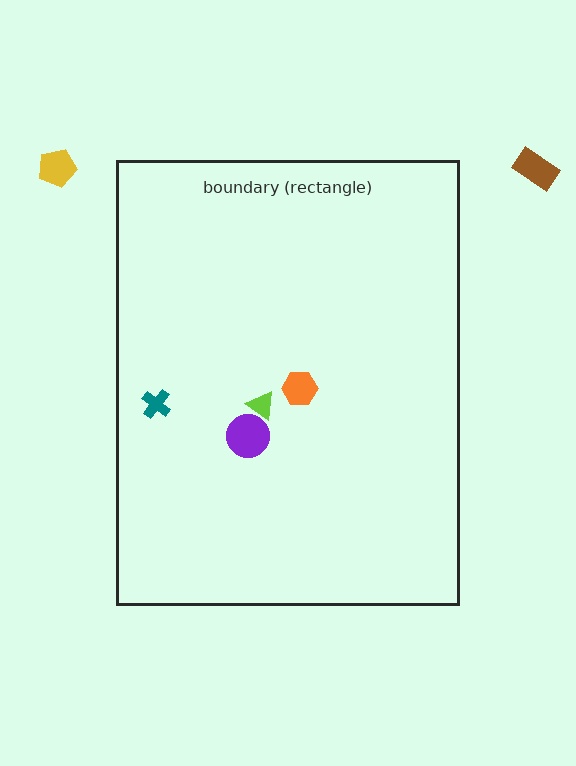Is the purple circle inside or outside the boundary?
Inside.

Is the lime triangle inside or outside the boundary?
Inside.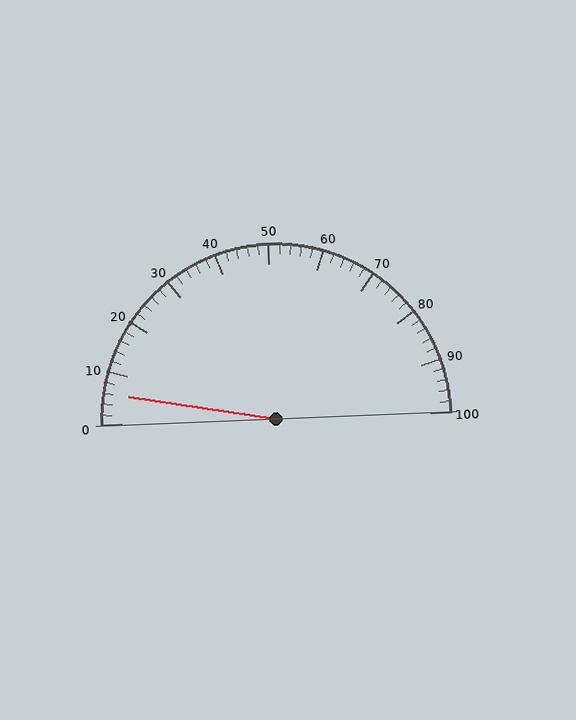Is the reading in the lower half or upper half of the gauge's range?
The reading is in the lower half of the range (0 to 100).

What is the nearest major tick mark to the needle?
The nearest major tick mark is 10.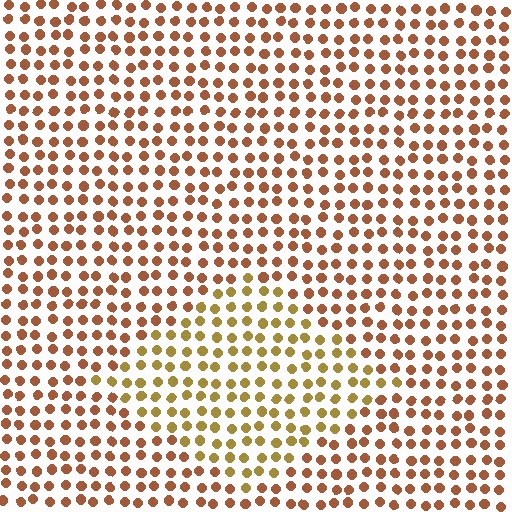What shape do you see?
I see a diamond.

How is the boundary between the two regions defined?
The boundary is defined purely by a slight shift in hue (about 30 degrees). Spacing, size, and orientation are identical on both sides.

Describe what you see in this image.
The image is filled with small brown elements in a uniform arrangement. A diamond-shaped region is visible where the elements are tinted to a slightly different hue, forming a subtle color boundary.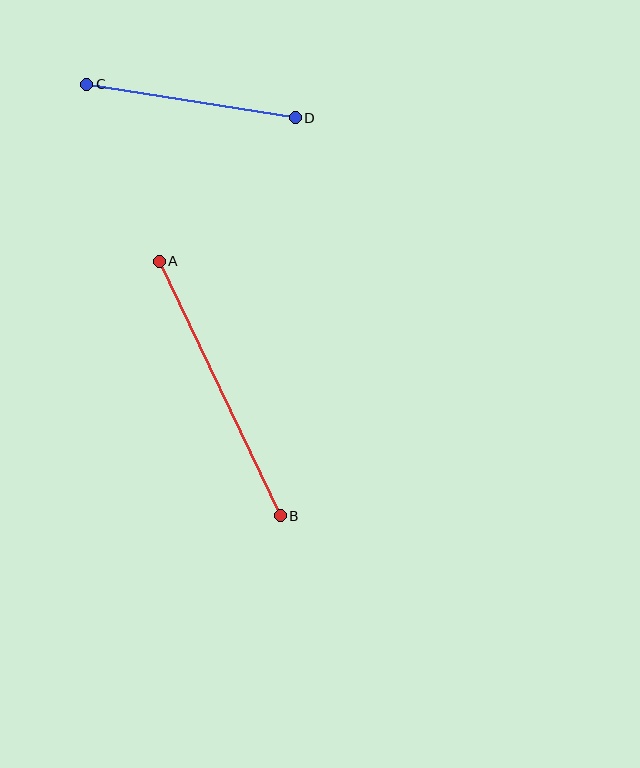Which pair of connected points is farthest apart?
Points A and B are farthest apart.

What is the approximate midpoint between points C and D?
The midpoint is at approximately (191, 101) pixels.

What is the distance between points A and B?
The distance is approximately 282 pixels.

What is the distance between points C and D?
The distance is approximately 211 pixels.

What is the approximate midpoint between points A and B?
The midpoint is at approximately (220, 388) pixels.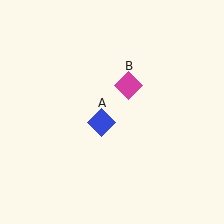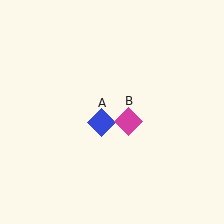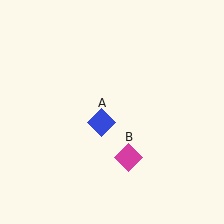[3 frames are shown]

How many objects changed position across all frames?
1 object changed position: magenta diamond (object B).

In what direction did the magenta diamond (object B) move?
The magenta diamond (object B) moved down.